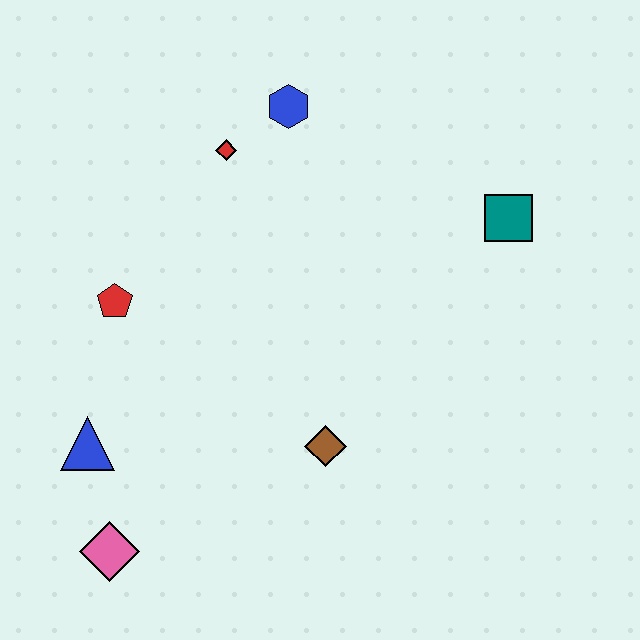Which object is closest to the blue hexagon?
The red diamond is closest to the blue hexagon.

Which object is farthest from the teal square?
The pink diamond is farthest from the teal square.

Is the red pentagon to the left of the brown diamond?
Yes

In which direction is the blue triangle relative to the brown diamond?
The blue triangle is to the left of the brown diamond.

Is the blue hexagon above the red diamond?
Yes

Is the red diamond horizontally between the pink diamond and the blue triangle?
No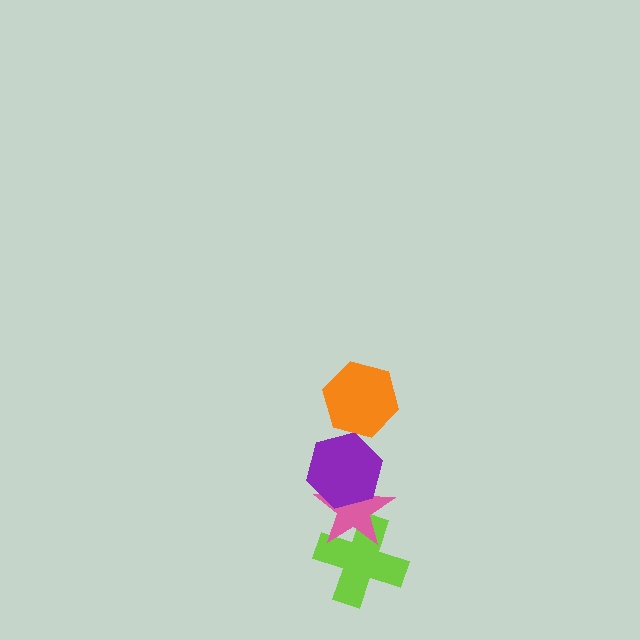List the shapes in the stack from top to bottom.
From top to bottom: the orange hexagon, the purple hexagon, the pink star, the lime cross.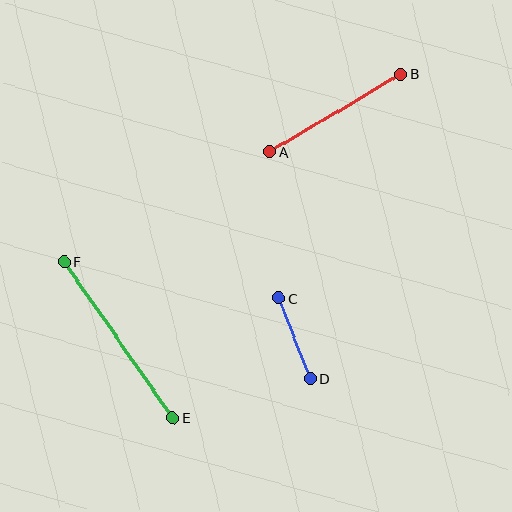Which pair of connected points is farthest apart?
Points E and F are farthest apart.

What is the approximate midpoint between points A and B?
The midpoint is at approximately (335, 113) pixels.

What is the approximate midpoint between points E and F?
The midpoint is at approximately (118, 340) pixels.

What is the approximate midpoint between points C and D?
The midpoint is at approximately (295, 339) pixels.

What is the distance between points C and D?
The distance is approximately 87 pixels.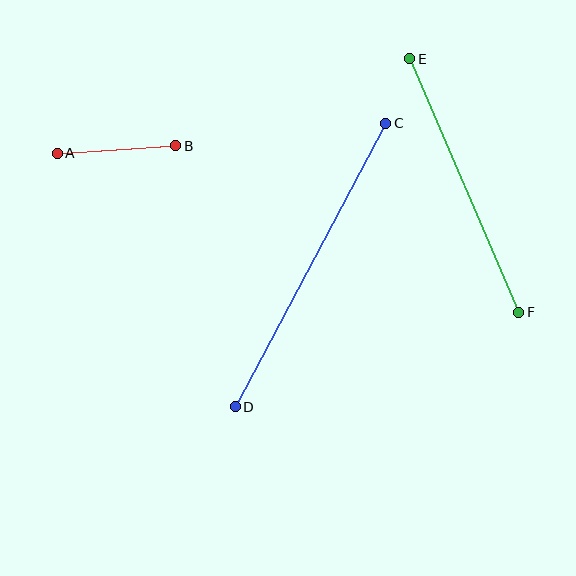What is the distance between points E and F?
The distance is approximately 276 pixels.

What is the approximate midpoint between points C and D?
The midpoint is at approximately (311, 265) pixels.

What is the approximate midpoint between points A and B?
The midpoint is at approximately (117, 149) pixels.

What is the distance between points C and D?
The distance is approximately 321 pixels.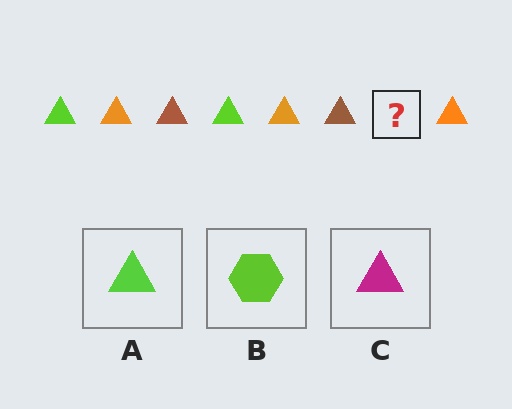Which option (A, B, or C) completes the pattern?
A.